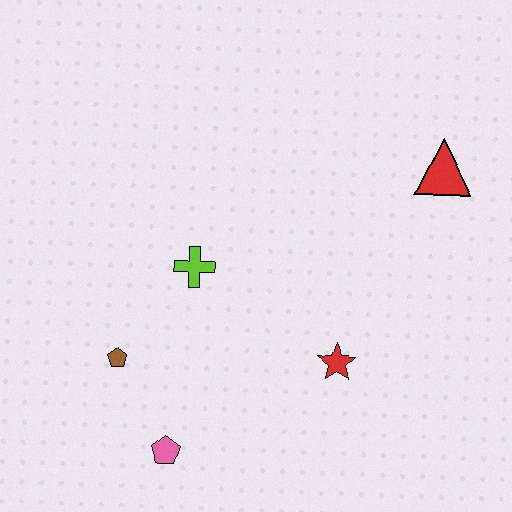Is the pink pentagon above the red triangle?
No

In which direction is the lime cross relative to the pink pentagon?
The lime cross is above the pink pentagon.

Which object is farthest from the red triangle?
The pink pentagon is farthest from the red triangle.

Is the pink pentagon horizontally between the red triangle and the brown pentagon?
Yes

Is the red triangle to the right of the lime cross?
Yes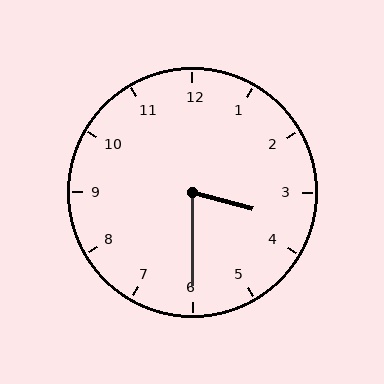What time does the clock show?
3:30.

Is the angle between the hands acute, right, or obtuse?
It is acute.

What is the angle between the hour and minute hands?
Approximately 75 degrees.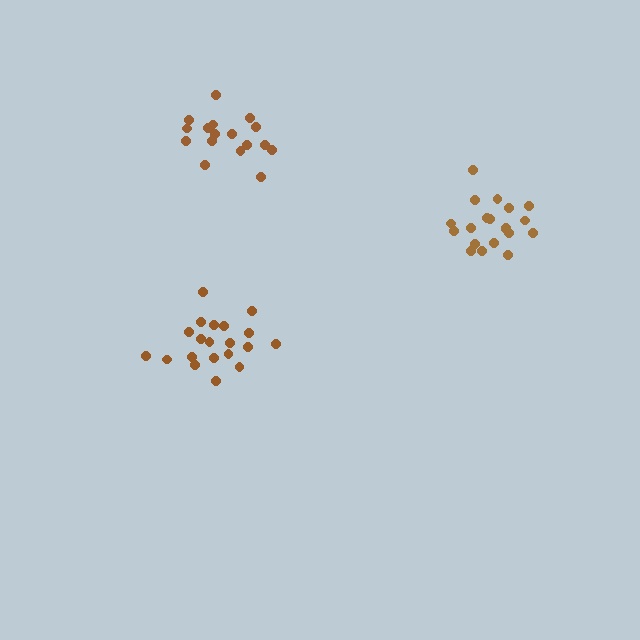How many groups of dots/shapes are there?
There are 3 groups.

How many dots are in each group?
Group 1: 17 dots, Group 2: 20 dots, Group 3: 20 dots (57 total).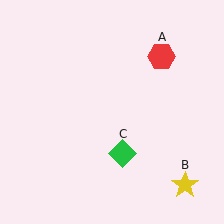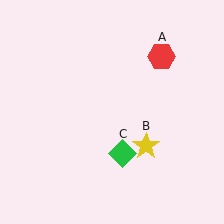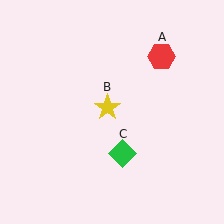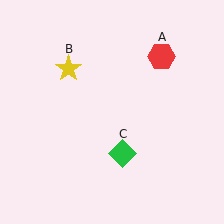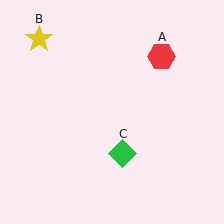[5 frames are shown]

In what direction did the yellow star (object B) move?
The yellow star (object B) moved up and to the left.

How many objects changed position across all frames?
1 object changed position: yellow star (object B).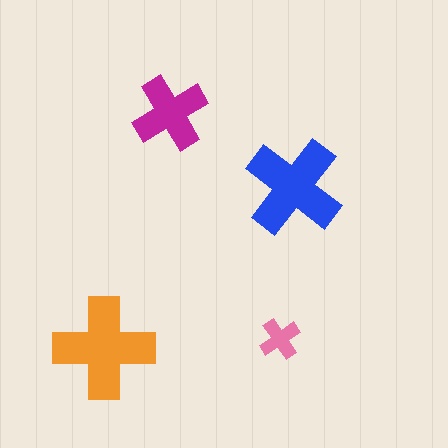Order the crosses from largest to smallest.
the orange one, the blue one, the magenta one, the pink one.